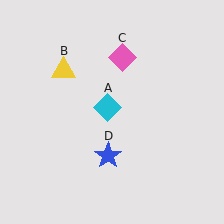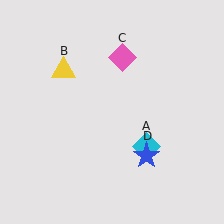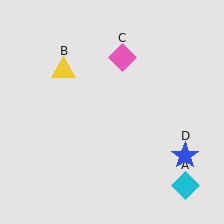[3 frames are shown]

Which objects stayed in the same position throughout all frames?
Yellow triangle (object B) and pink diamond (object C) remained stationary.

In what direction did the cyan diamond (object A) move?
The cyan diamond (object A) moved down and to the right.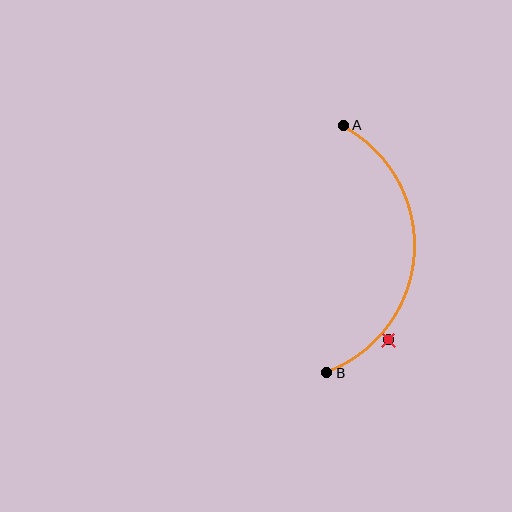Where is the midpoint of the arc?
The arc midpoint is the point on the curve farthest from the straight line joining A and B. It sits to the right of that line.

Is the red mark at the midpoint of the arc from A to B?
No — the red mark does not lie on the arc at all. It sits slightly outside the curve.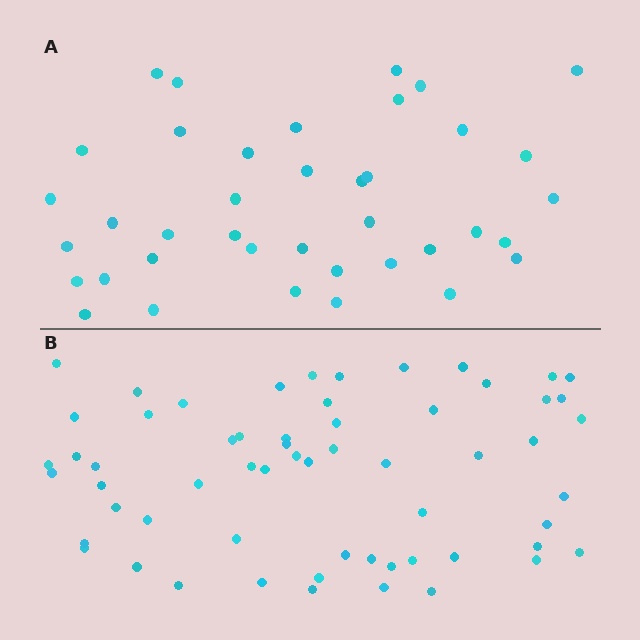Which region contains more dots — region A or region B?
Region B (the bottom region) has more dots.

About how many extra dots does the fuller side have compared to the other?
Region B has approximately 20 more dots than region A.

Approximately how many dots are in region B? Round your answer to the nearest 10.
About 60 dots.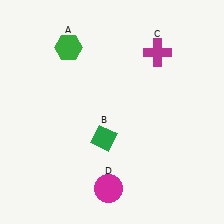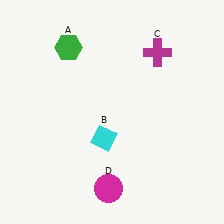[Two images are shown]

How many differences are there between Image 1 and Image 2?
There is 1 difference between the two images.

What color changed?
The diamond (B) changed from green in Image 1 to cyan in Image 2.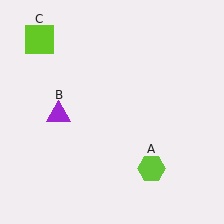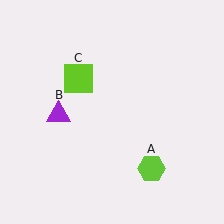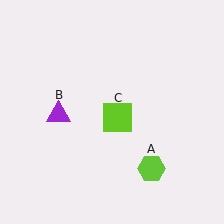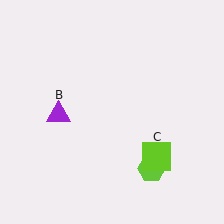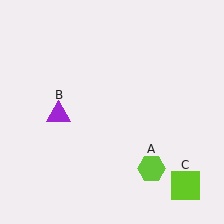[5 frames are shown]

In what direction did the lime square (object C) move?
The lime square (object C) moved down and to the right.